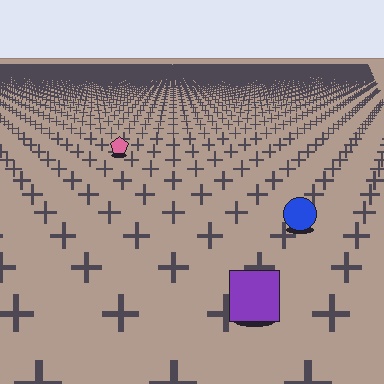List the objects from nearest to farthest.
From nearest to farthest: the purple square, the blue circle, the pink pentagon.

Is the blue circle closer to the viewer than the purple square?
No. The purple square is closer — you can tell from the texture gradient: the ground texture is coarser near it.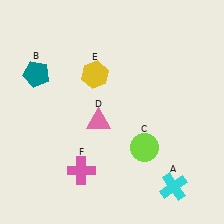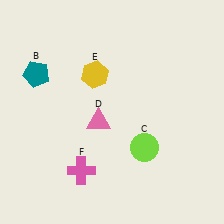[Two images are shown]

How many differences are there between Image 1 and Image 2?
There is 1 difference between the two images.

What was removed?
The cyan cross (A) was removed in Image 2.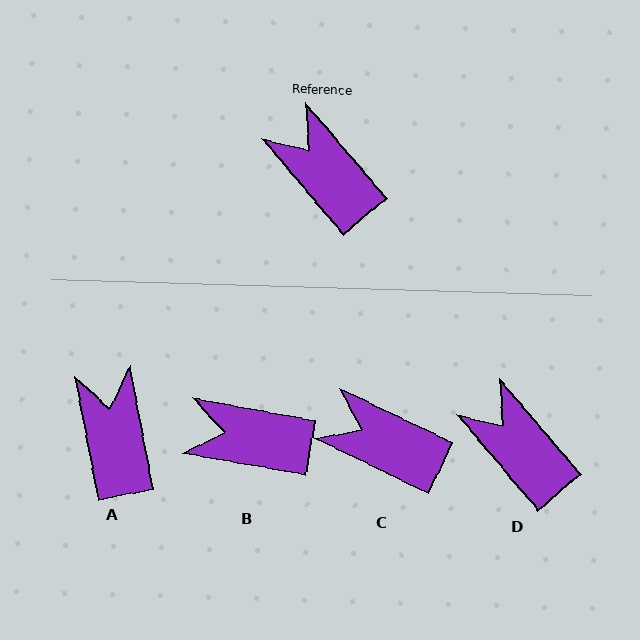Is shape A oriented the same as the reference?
No, it is off by about 29 degrees.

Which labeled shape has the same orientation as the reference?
D.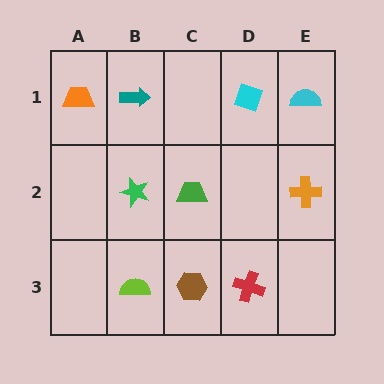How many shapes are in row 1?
4 shapes.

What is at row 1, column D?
A cyan diamond.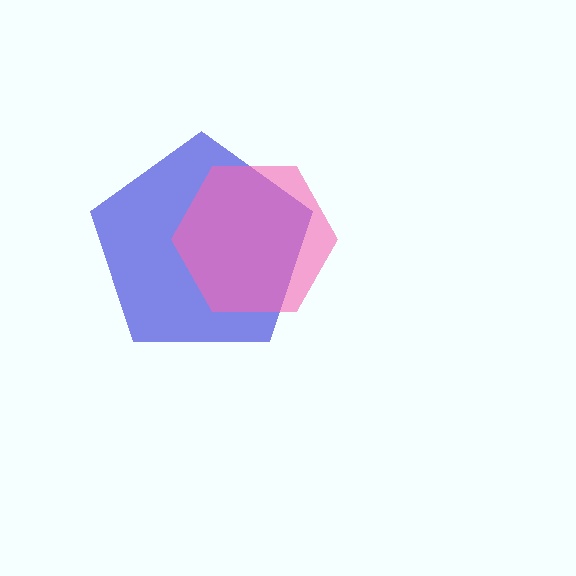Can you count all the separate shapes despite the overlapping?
Yes, there are 2 separate shapes.